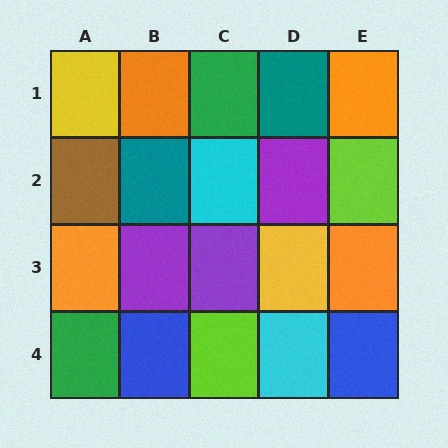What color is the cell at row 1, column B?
Orange.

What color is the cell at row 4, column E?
Blue.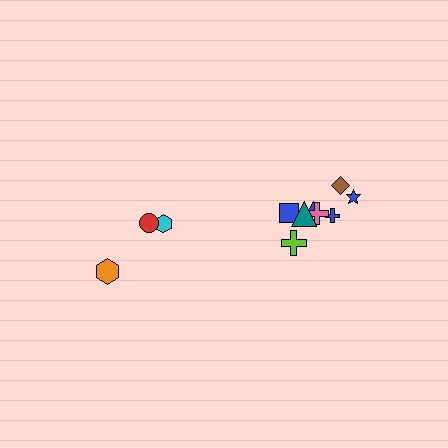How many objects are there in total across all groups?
There are 11 objects.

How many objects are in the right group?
There are 8 objects.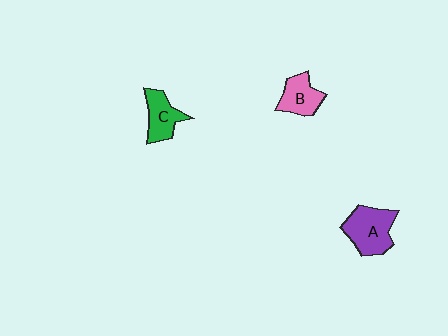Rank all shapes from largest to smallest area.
From largest to smallest: A (purple), C (green), B (pink).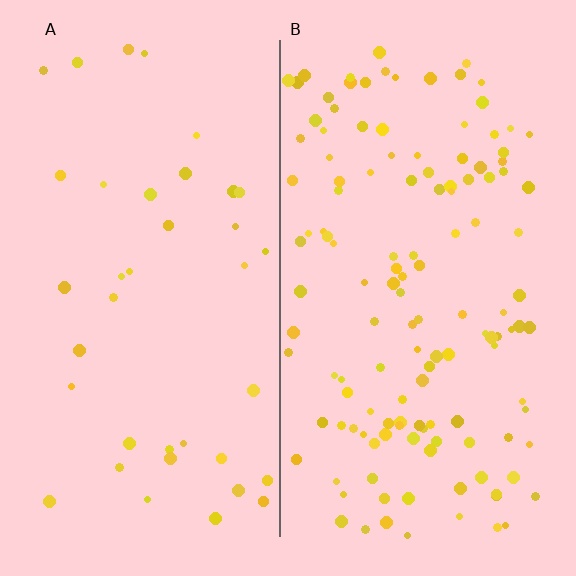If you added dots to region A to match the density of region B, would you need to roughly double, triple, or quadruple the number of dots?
Approximately quadruple.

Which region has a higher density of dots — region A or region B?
B (the right).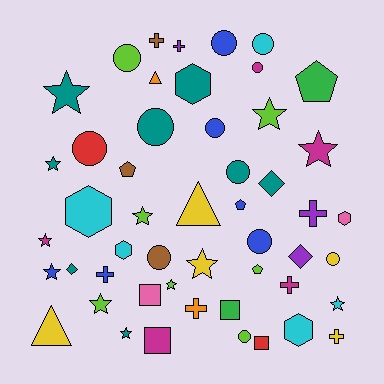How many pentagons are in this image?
There are 4 pentagons.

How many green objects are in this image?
There are 2 green objects.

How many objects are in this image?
There are 50 objects.